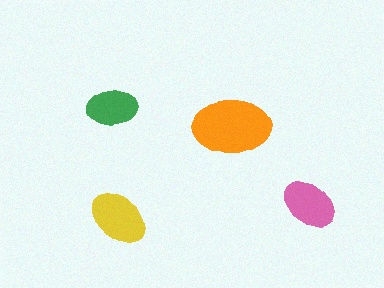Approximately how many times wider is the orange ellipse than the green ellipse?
About 1.5 times wider.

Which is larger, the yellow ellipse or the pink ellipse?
The yellow one.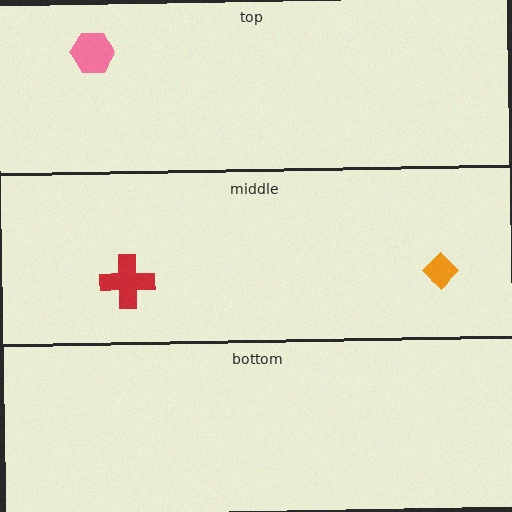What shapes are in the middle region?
The orange diamond, the red cross.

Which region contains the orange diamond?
The middle region.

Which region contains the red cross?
The middle region.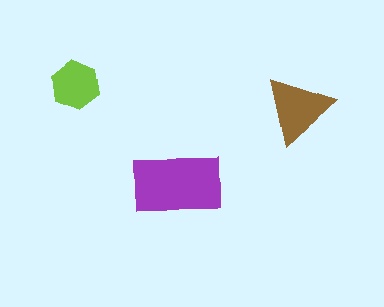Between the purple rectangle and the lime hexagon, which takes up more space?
The purple rectangle.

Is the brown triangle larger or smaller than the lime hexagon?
Larger.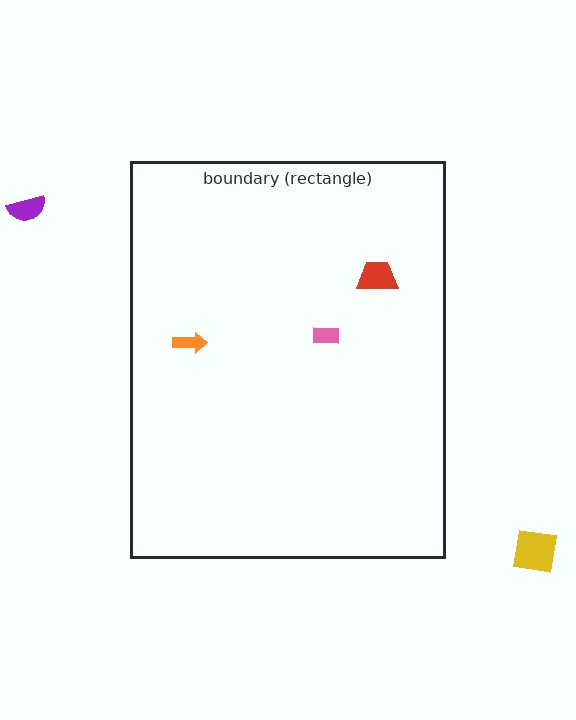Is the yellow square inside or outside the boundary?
Outside.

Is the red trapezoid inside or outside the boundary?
Inside.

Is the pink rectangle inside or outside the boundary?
Inside.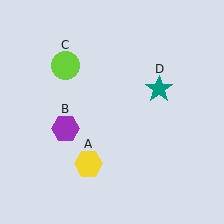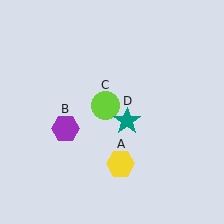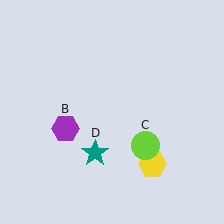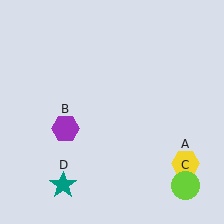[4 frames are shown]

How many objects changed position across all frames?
3 objects changed position: yellow hexagon (object A), lime circle (object C), teal star (object D).